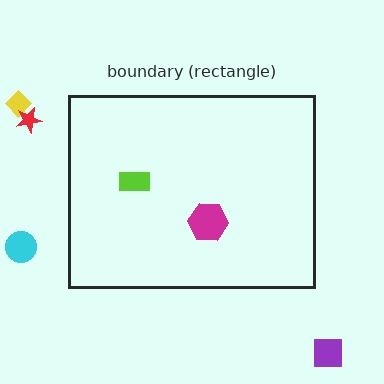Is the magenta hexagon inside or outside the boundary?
Inside.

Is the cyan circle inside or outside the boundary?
Outside.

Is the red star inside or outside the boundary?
Outside.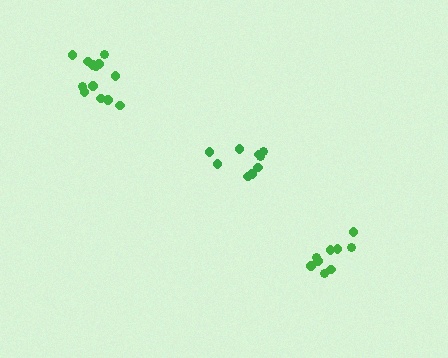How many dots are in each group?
Group 1: 9 dots, Group 2: 13 dots, Group 3: 9 dots (31 total).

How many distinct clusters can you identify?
There are 3 distinct clusters.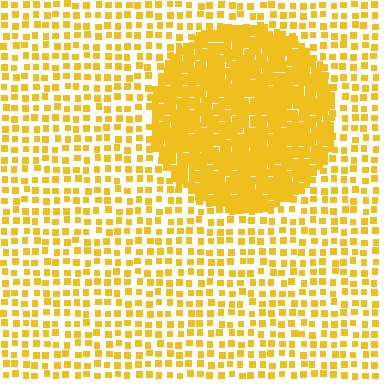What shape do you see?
I see a circle.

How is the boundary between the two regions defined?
The boundary is defined by a change in element density (approximately 2.8x ratio). All elements are the same color, size, and shape.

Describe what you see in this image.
The image contains small yellow elements arranged at two different densities. A circle-shaped region is visible where the elements are more densely packed than the surrounding area.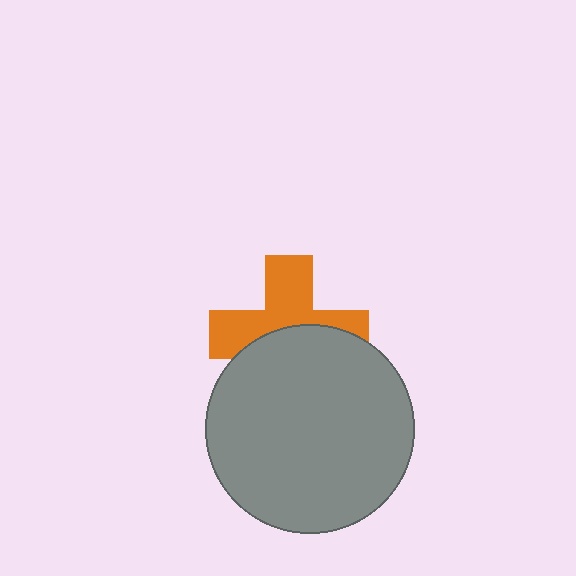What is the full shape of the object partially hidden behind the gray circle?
The partially hidden object is an orange cross.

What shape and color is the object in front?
The object in front is a gray circle.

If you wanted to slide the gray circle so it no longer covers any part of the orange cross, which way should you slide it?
Slide it down — that is the most direct way to separate the two shapes.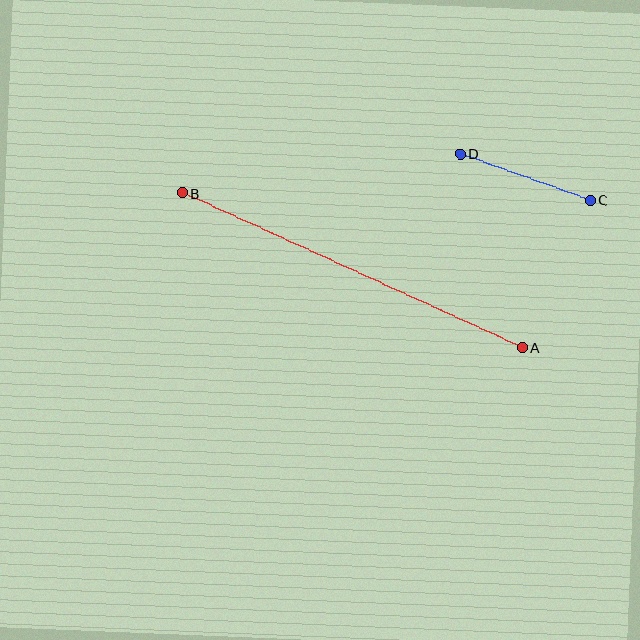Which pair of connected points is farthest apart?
Points A and B are farthest apart.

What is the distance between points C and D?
The distance is approximately 138 pixels.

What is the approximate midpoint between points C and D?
The midpoint is at approximately (525, 177) pixels.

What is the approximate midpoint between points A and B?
The midpoint is at approximately (352, 270) pixels.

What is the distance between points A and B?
The distance is approximately 373 pixels.